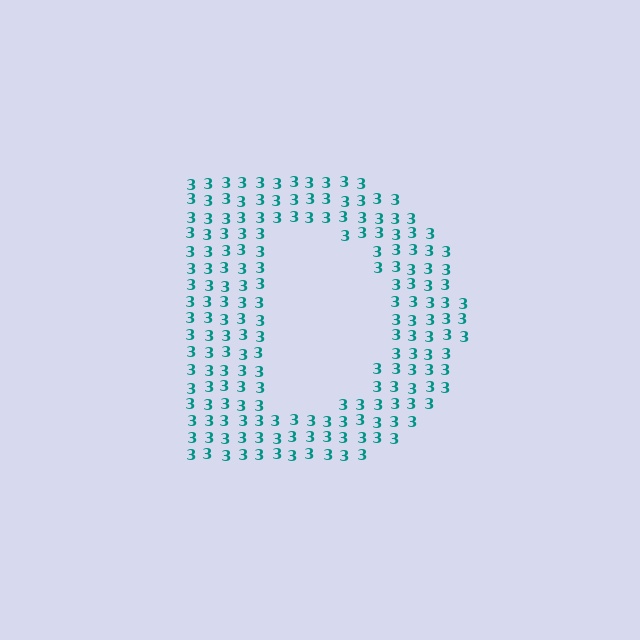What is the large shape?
The large shape is the letter D.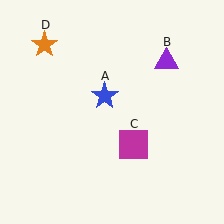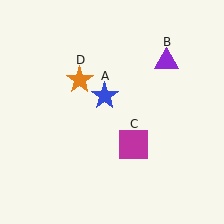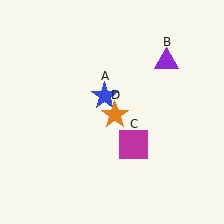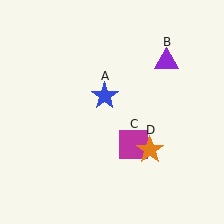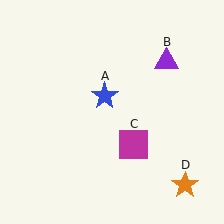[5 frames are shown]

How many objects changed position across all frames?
1 object changed position: orange star (object D).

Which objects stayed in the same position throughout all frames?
Blue star (object A) and purple triangle (object B) and magenta square (object C) remained stationary.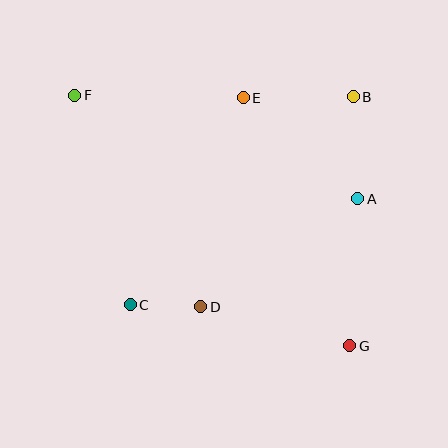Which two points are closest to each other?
Points C and D are closest to each other.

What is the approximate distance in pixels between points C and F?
The distance between C and F is approximately 217 pixels.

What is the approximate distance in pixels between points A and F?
The distance between A and F is approximately 301 pixels.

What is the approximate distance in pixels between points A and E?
The distance between A and E is approximately 152 pixels.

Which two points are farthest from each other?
Points F and G are farthest from each other.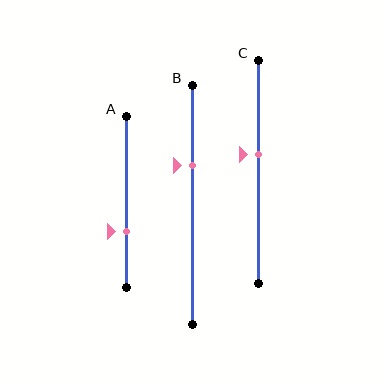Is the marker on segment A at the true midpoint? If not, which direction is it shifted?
No, the marker on segment A is shifted downward by about 17% of the segment length.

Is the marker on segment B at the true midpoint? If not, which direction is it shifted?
No, the marker on segment B is shifted upward by about 16% of the segment length.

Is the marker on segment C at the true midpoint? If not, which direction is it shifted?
No, the marker on segment C is shifted upward by about 8% of the segment length.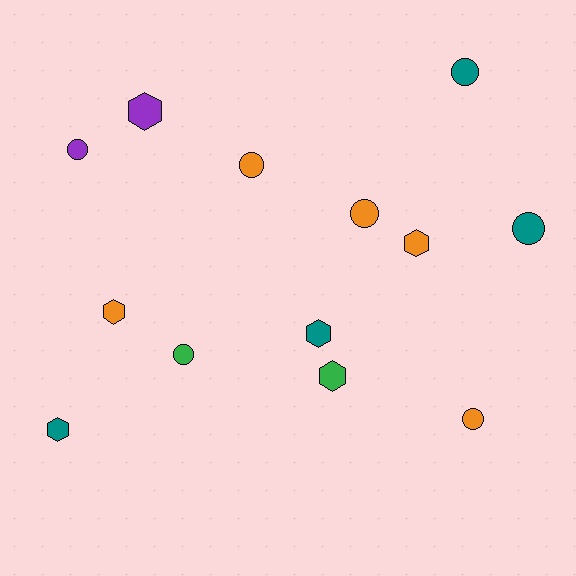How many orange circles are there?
There are 3 orange circles.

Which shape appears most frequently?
Circle, with 7 objects.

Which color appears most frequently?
Orange, with 5 objects.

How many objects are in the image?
There are 13 objects.